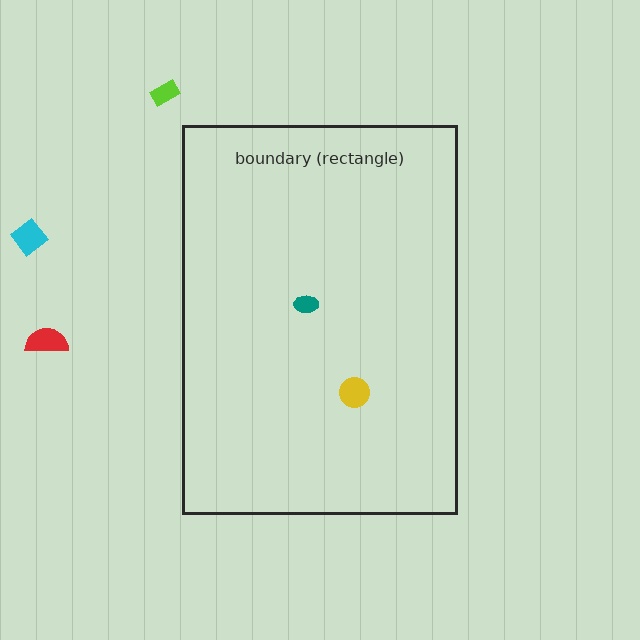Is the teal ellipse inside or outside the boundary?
Inside.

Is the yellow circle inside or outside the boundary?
Inside.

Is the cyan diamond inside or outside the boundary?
Outside.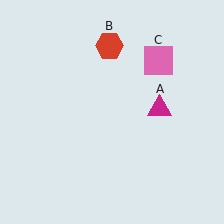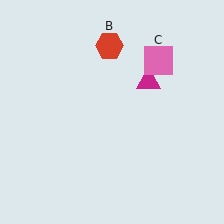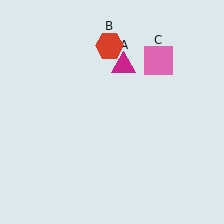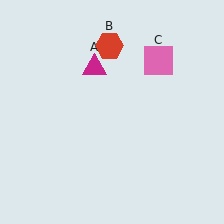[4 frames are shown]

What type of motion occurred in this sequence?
The magenta triangle (object A) rotated counterclockwise around the center of the scene.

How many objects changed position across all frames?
1 object changed position: magenta triangle (object A).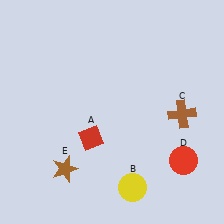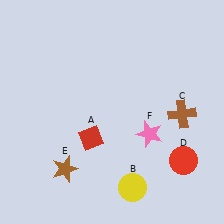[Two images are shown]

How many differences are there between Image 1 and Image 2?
There is 1 difference between the two images.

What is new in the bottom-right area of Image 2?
A pink star (F) was added in the bottom-right area of Image 2.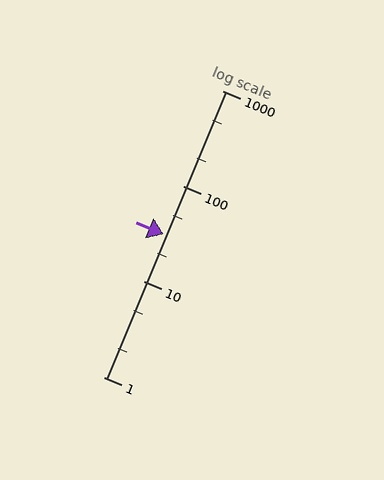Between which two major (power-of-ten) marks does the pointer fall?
The pointer is between 10 and 100.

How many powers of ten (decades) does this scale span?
The scale spans 3 decades, from 1 to 1000.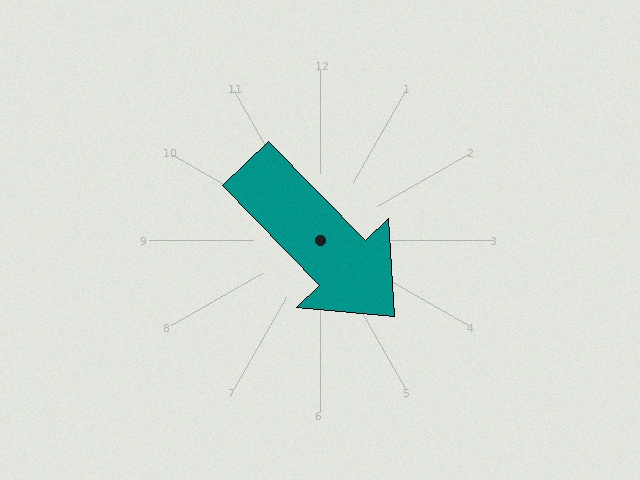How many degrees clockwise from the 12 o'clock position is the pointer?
Approximately 136 degrees.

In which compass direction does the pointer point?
Southeast.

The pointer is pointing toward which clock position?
Roughly 5 o'clock.